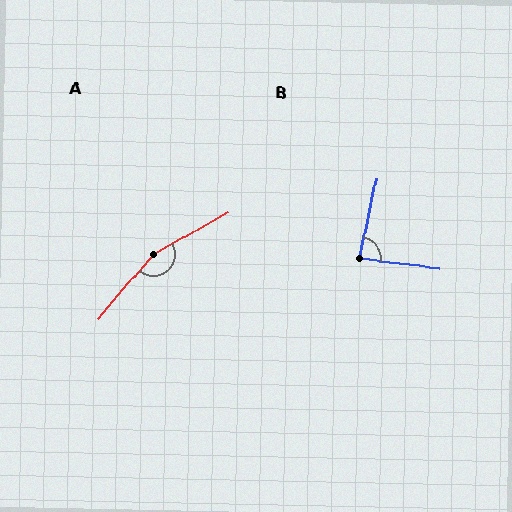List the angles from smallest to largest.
B (85°), A (159°).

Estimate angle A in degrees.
Approximately 159 degrees.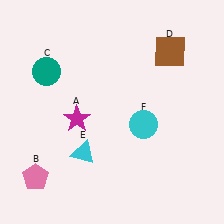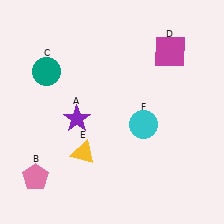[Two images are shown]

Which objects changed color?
A changed from magenta to purple. D changed from brown to magenta. E changed from cyan to yellow.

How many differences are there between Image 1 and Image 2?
There are 3 differences between the two images.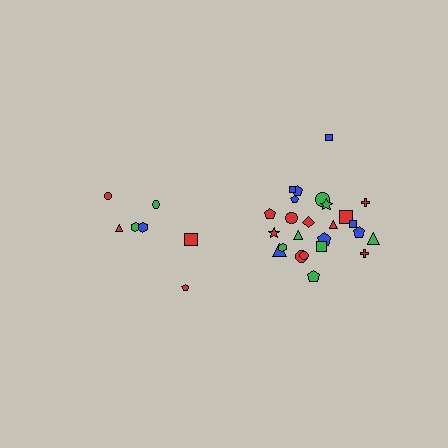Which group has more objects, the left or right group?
The right group.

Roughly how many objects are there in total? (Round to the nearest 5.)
Roughly 30 objects in total.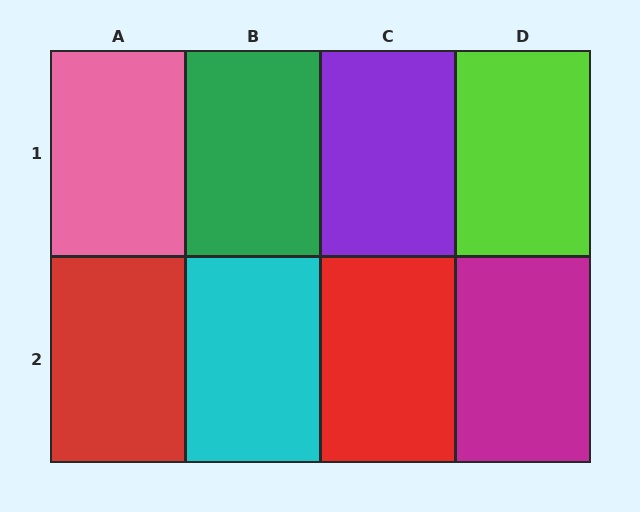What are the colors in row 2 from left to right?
Red, cyan, red, magenta.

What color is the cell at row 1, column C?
Purple.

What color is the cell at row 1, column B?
Green.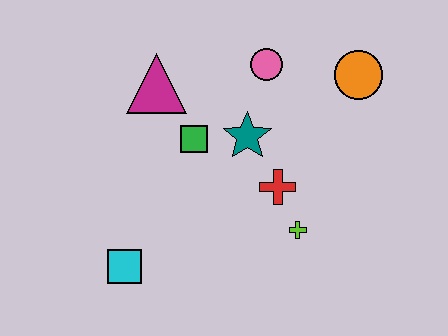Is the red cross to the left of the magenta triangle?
No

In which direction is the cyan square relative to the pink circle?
The cyan square is below the pink circle.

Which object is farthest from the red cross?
The cyan square is farthest from the red cross.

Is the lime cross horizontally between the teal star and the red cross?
No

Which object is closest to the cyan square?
The green square is closest to the cyan square.